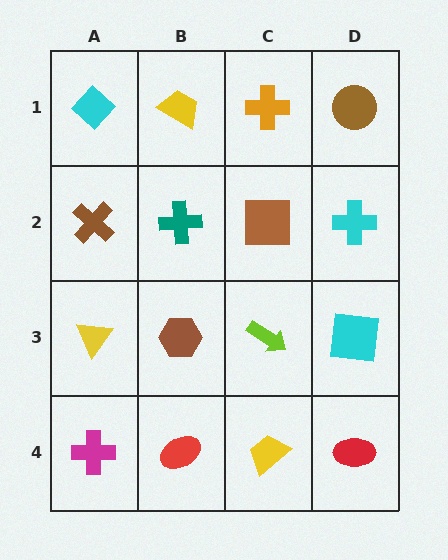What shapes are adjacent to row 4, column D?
A cyan square (row 3, column D), a yellow trapezoid (row 4, column C).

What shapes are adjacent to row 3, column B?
A teal cross (row 2, column B), a red ellipse (row 4, column B), a yellow triangle (row 3, column A), a lime arrow (row 3, column C).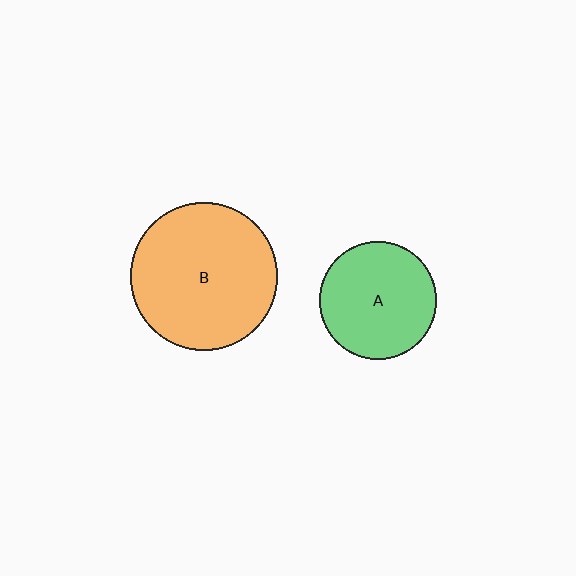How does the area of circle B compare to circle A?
Approximately 1.6 times.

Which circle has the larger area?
Circle B (orange).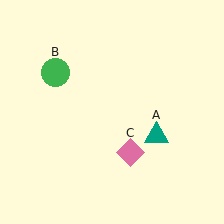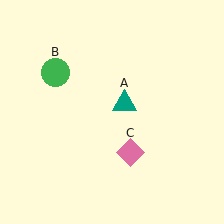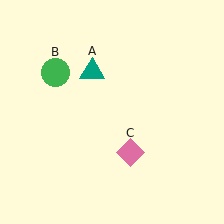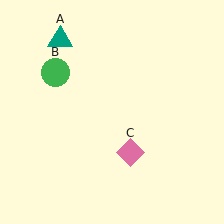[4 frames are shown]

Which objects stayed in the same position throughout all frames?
Green circle (object B) and pink diamond (object C) remained stationary.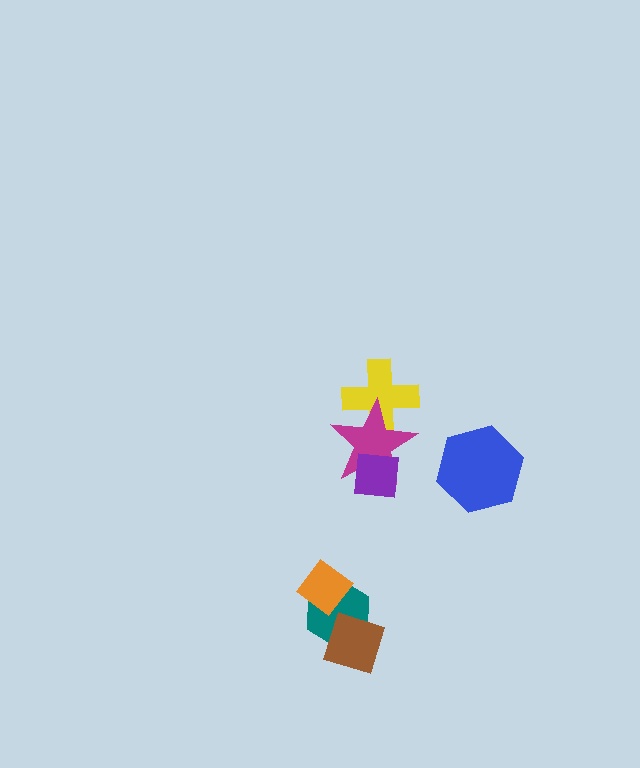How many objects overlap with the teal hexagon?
2 objects overlap with the teal hexagon.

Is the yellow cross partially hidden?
Yes, it is partially covered by another shape.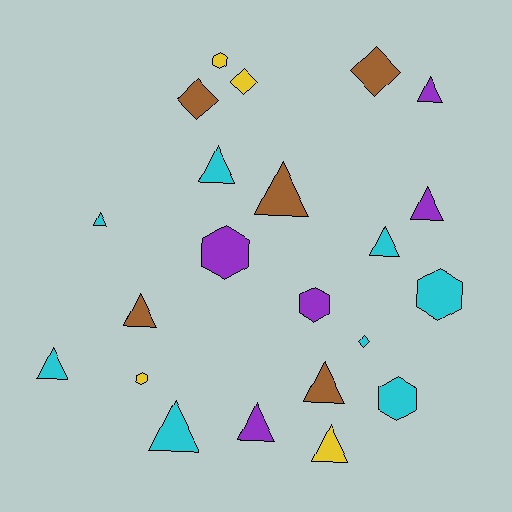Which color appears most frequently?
Cyan, with 8 objects.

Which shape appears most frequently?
Triangle, with 12 objects.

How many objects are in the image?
There are 22 objects.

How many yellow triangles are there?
There is 1 yellow triangle.